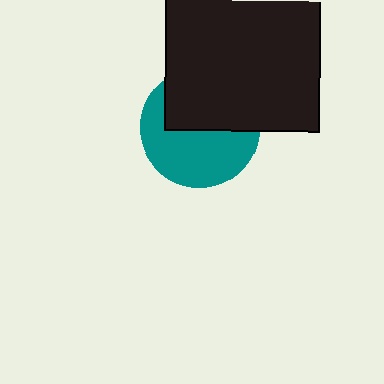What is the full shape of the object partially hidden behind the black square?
The partially hidden object is a teal circle.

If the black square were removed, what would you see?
You would see the complete teal circle.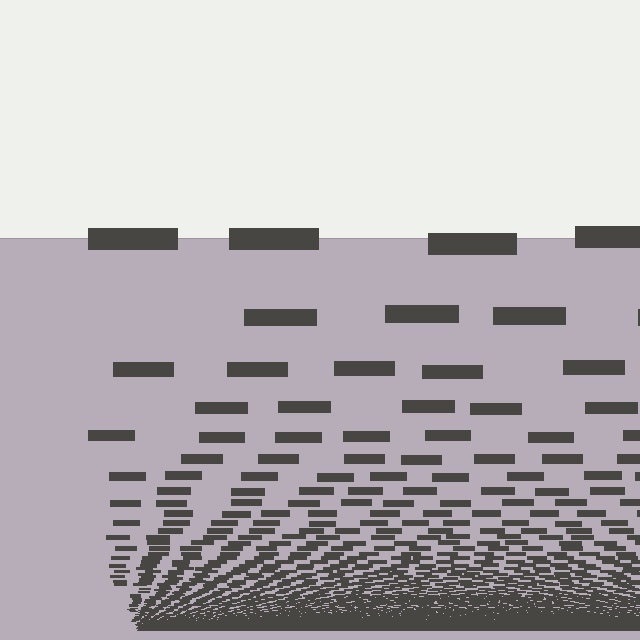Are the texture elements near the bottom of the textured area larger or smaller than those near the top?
Smaller. The gradient is inverted — elements near the bottom are smaller and denser.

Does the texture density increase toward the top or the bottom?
Density increases toward the bottom.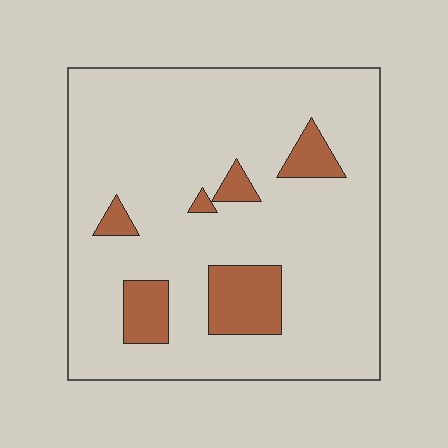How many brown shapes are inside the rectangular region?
6.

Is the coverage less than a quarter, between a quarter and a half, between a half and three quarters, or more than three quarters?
Less than a quarter.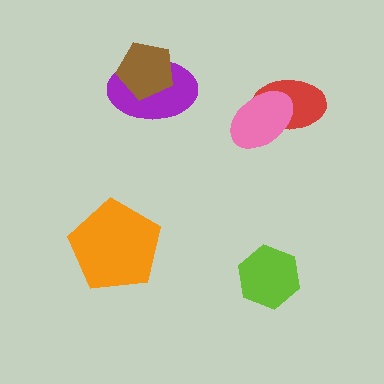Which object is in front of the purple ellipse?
The brown pentagon is in front of the purple ellipse.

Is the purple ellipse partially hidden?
Yes, it is partially covered by another shape.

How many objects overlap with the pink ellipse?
1 object overlaps with the pink ellipse.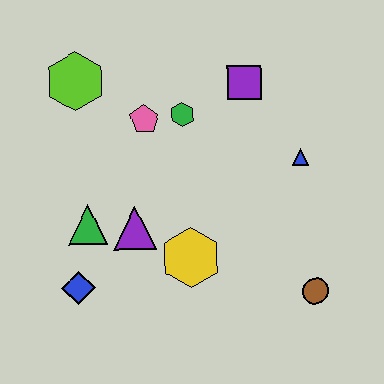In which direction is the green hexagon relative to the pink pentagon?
The green hexagon is to the right of the pink pentagon.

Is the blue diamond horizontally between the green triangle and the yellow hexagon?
No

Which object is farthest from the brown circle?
The lime hexagon is farthest from the brown circle.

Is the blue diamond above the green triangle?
No